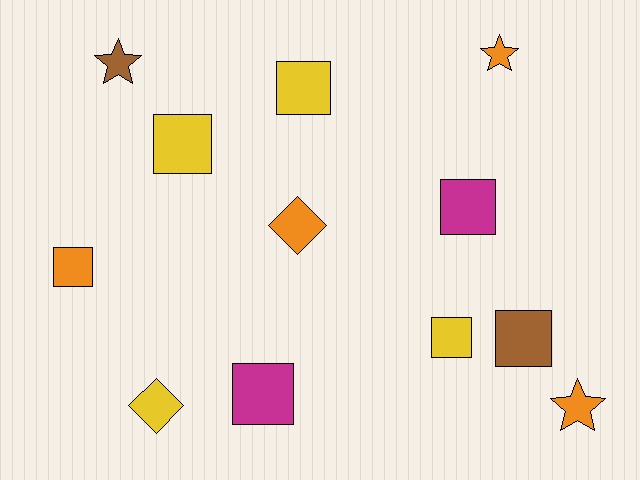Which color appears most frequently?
Orange, with 4 objects.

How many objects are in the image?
There are 12 objects.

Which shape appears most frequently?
Square, with 7 objects.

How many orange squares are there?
There is 1 orange square.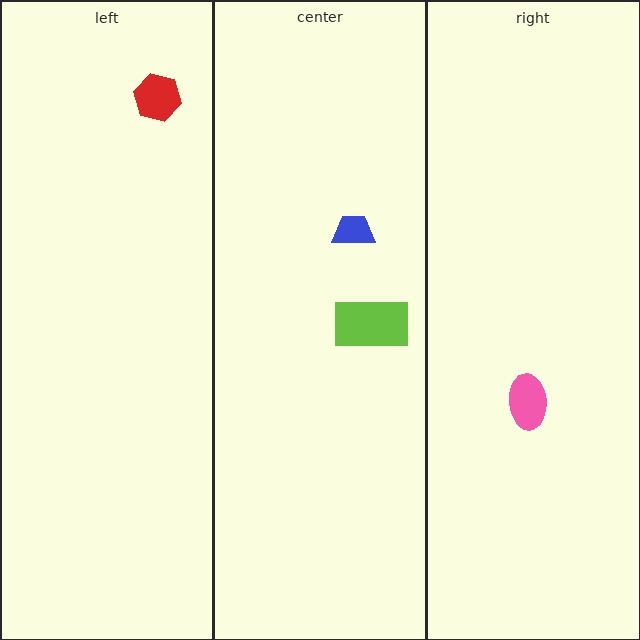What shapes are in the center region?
The blue trapezoid, the lime rectangle.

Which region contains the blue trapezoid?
The center region.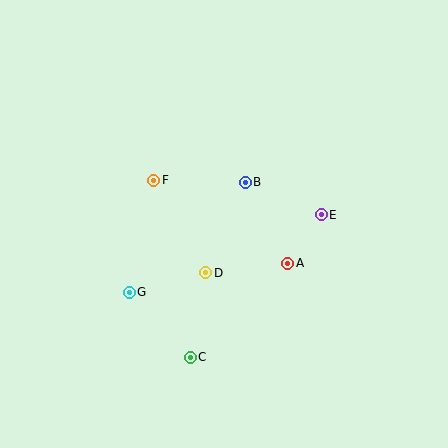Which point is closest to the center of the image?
Point B at (245, 182) is closest to the center.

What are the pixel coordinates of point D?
Point D is at (206, 273).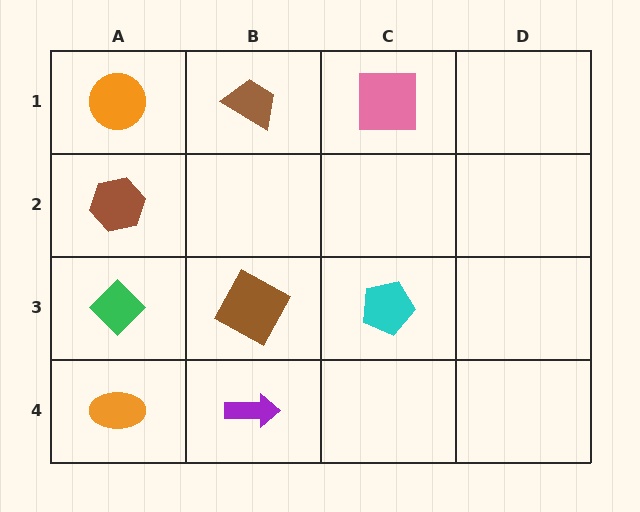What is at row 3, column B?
A brown square.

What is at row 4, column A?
An orange ellipse.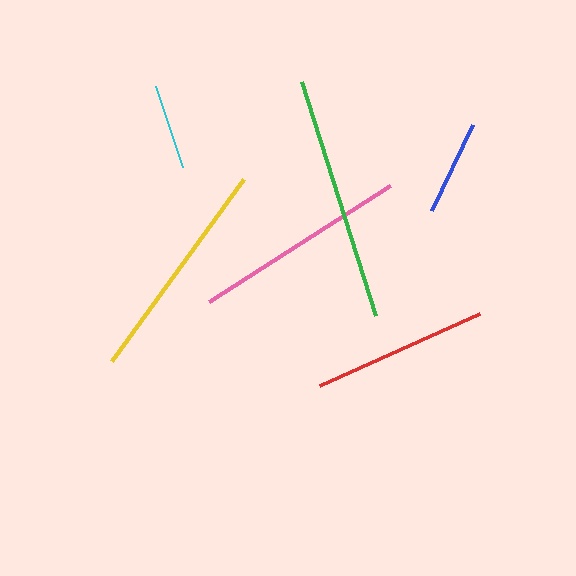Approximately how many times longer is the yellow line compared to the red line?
The yellow line is approximately 1.3 times the length of the red line.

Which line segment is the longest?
The green line is the longest at approximately 245 pixels.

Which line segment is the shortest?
The cyan line is the shortest at approximately 86 pixels.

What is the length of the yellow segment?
The yellow segment is approximately 225 pixels long.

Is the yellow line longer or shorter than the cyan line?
The yellow line is longer than the cyan line.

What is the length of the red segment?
The red segment is approximately 175 pixels long.